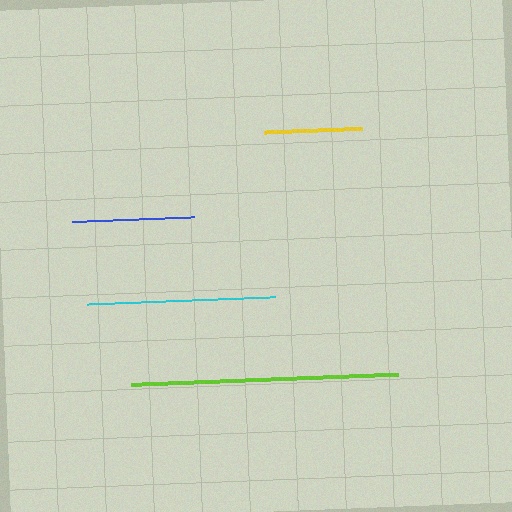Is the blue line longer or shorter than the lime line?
The lime line is longer than the blue line.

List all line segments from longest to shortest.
From longest to shortest: lime, cyan, blue, yellow.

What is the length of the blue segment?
The blue segment is approximately 122 pixels long.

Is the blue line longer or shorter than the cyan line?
The cyan line is longer than the blue line.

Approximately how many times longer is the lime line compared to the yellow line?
The lime line is approximately 2.7 times the length of the yellow line.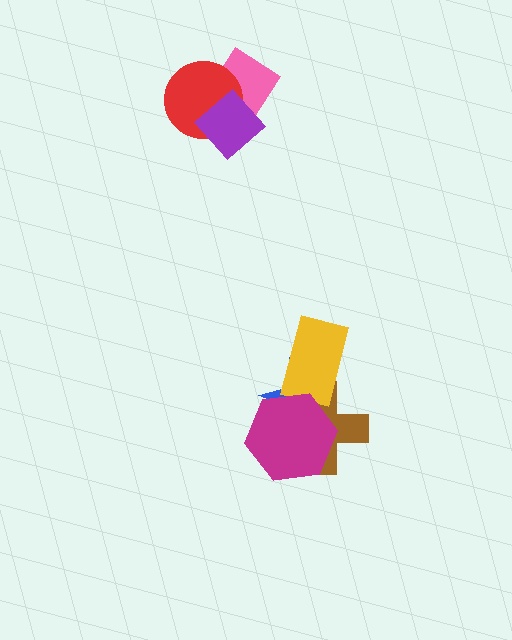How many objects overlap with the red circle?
2 objects overlap with the red circle.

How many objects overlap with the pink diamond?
2 objects overlap with the pink diamond.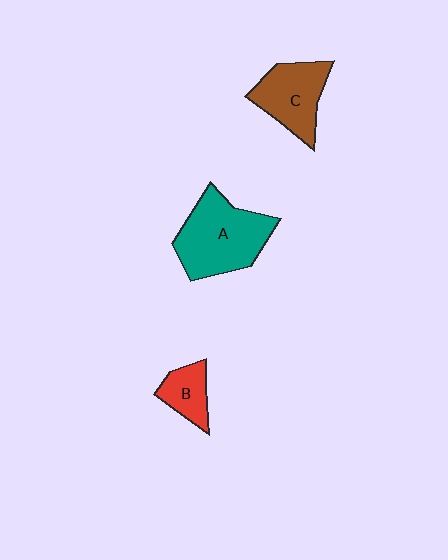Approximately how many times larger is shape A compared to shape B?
Approximately 2.5 times.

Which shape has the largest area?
Shape A (teal).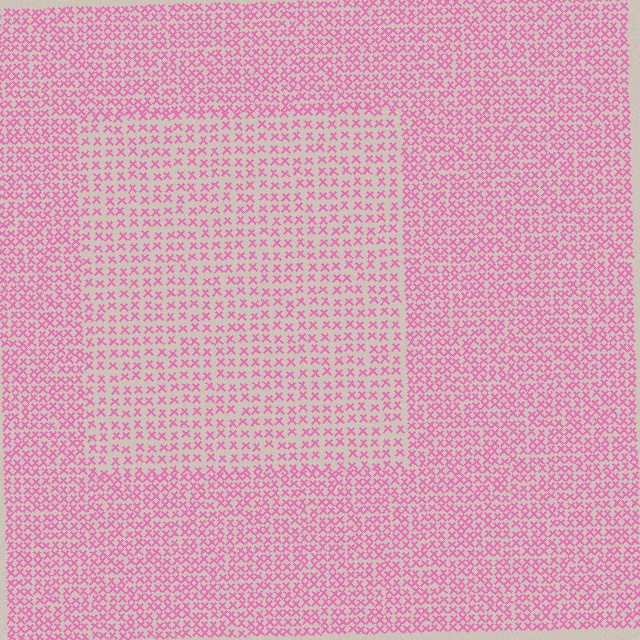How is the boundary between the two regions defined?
The boundary is defined by a change in element density (approximately 1.7x ratio). All elements are the same color, size, and shape.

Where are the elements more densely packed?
The elements are more densely packed outside the rectangle boundary.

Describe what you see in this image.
The image contains small pink elements arranged at two different densities. A rectangle-shaped region is visible where the elements are less densely packed than the surrounding area.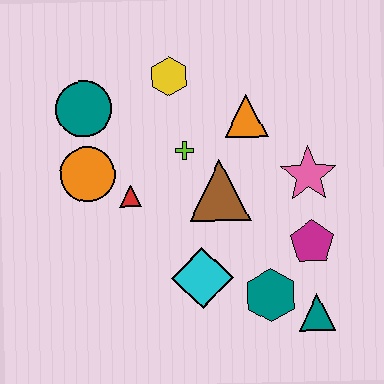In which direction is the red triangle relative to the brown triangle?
The red triangle is to the left of the brown triangle.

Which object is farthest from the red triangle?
The teal triangle is farthest from the red triangle.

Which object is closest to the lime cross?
The brown triangle is closest to the lime cross.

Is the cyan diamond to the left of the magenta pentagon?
Yes